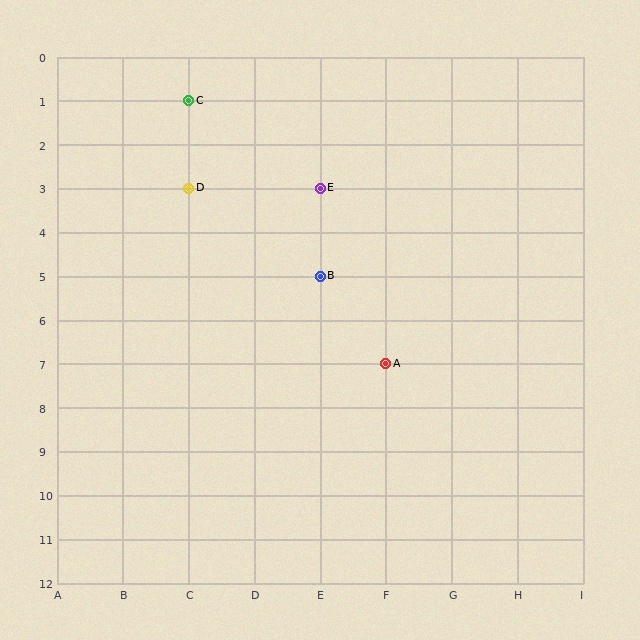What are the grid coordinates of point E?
Point E is at grid coordinates (E, 3).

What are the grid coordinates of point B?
Point B is at grid coordinates (E, 5).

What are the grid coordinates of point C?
Point C is at grid coordinates (C, 1).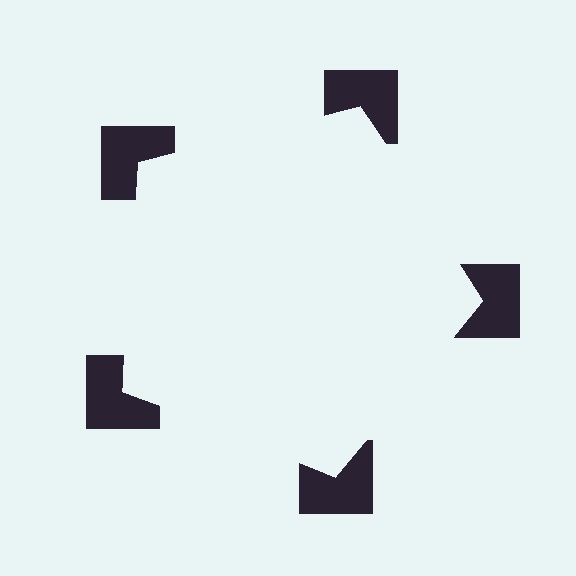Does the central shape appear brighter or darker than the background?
It typically appears slightly brighter than the background, even though no actual brightness change is drawn.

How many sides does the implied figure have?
5 sides.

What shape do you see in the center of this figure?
An illusory pentagon — its edges are inferred from the aligned wedge cuts in the notched squares, not physically drawn.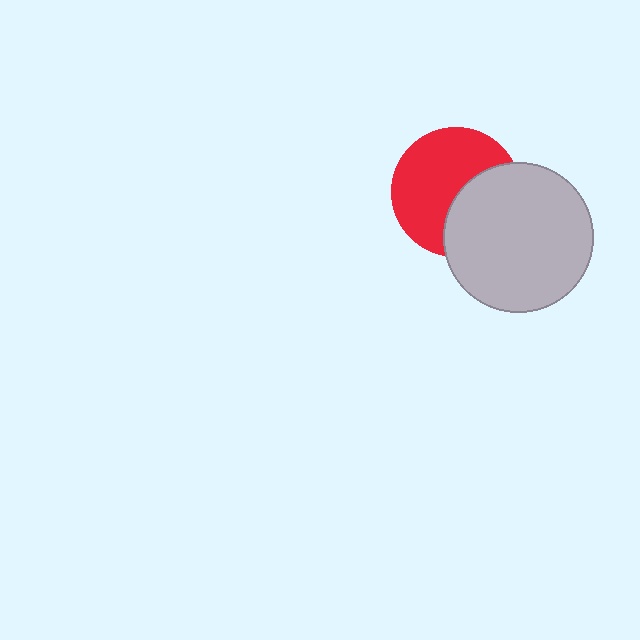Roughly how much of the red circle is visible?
About half of it is visible (roughly 61%).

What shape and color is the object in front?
The object in front is a light gray circle.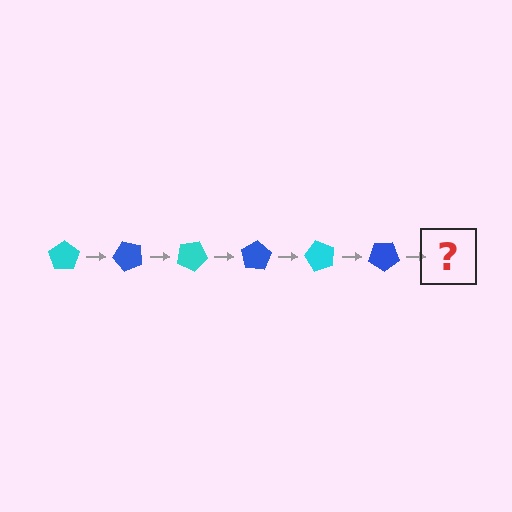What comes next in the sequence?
The next element should be a cyan pentagon, rotated 300 degrees from the start.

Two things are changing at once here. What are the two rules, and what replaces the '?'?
The two rules are that it rotates 50 degrees each step and the color cycles through cyan and blue. The '?' should be a cyan pentagon, rotated 300 degrees from the start.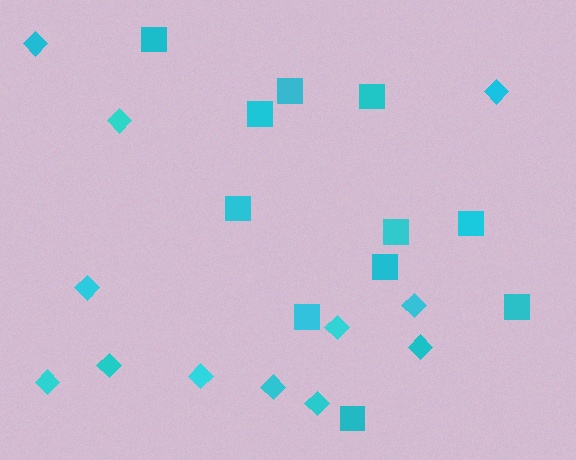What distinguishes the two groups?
There are 2 groups: one group of diamonds (12) and one group of squares (11).